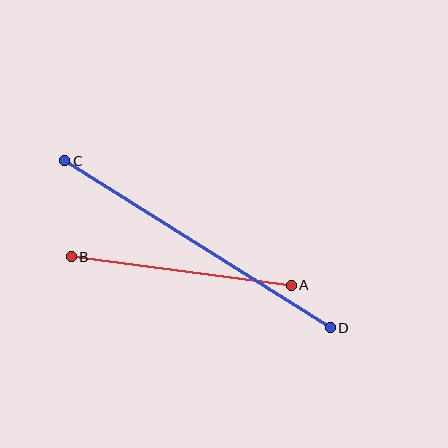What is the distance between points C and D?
The distance is approximately 314 pixels.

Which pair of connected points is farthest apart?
Points C and D are farthest apart.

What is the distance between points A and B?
The distance is approximately 222 pixels.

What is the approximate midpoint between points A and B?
The midpoint is at approximately (181, 271) pixels.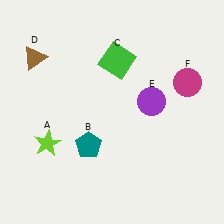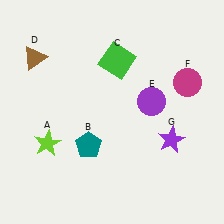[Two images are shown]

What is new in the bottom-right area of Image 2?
A purple star (G) was added in the bottom-right area of Image 2.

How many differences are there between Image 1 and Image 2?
There is 1 difference between the two images.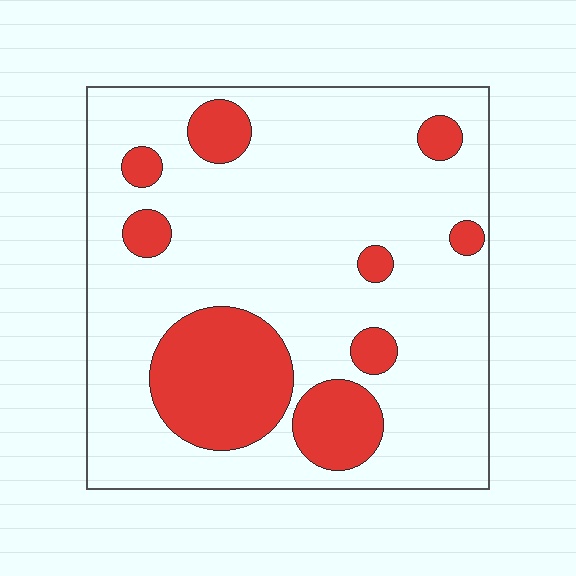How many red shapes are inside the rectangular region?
9.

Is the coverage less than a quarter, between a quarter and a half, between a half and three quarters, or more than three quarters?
Less than a quarter.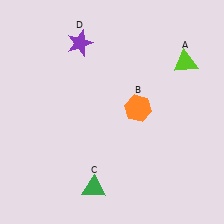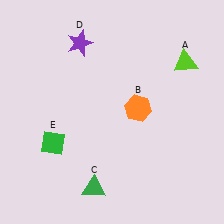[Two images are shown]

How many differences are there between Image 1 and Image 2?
There is 1 difference between the two images.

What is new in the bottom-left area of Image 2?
A green diamond (E) was added in the bottom-left area of Image 2.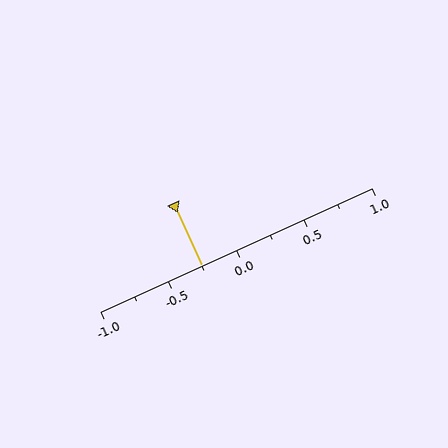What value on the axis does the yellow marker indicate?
The marker indicates approximately -0.25.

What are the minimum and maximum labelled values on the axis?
The axis runs from -1.0 to 1.0.